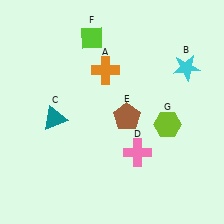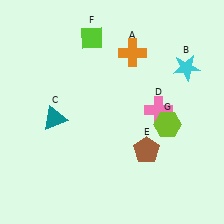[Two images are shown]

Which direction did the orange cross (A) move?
The orange cross (A) moved right.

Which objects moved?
The objects that moved are: the orange cross (A), the pink cross (D), the brown pentagon (E).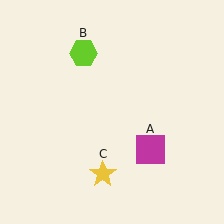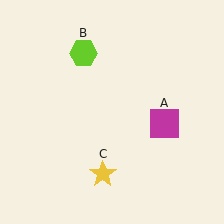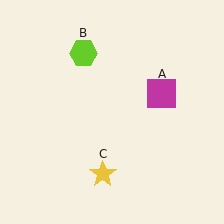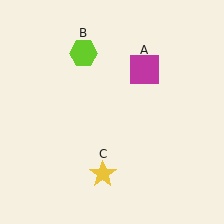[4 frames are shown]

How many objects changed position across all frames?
1 object changed position: magenta square (object A).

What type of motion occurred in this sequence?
The magenta square (object A) rotated counterclockwise around the center of the scene.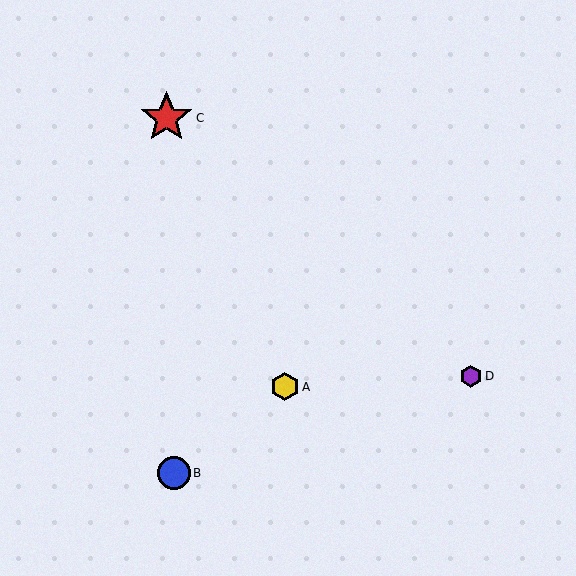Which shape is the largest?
The red star (labeled C) is the largest.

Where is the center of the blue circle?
The center of the blue circle is at (174, 473).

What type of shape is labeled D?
Shape D is a purple hexagon.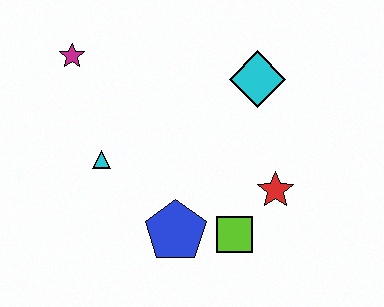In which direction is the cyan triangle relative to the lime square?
The cyan triangle is to the left of the lime square.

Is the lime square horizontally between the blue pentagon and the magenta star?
No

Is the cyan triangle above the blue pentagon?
Yes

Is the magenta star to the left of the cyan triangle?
Yes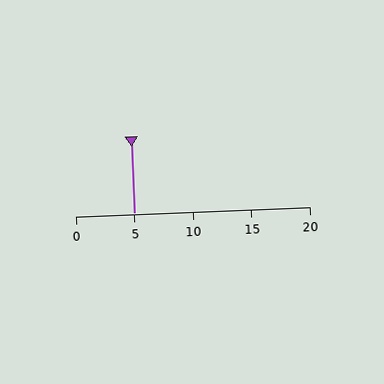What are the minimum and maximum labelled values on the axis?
The axis runs from 0 to 20.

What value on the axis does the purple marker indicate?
The marker indicates approximately 5.